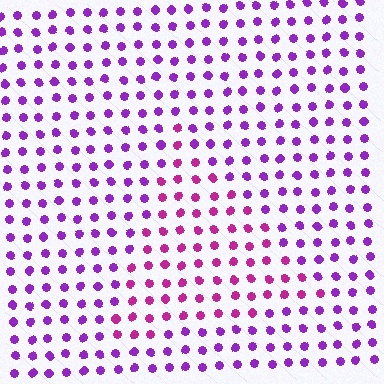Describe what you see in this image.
The image is filled with small purple elements in a uniform arrangement. A triangle-shaped region is visible where the elements are tinted to a slightly different hue, forming a subtle color boundary.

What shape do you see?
I see a triangle.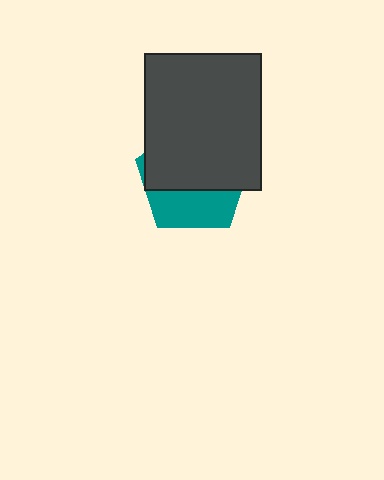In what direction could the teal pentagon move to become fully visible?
The teal pentagon could move down. That would shift it out from behind the dark gray rectangle entirely.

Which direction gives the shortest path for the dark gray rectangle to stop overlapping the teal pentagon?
Moving up gives the shortest separation.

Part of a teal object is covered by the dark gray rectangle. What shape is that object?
It is a pentagon.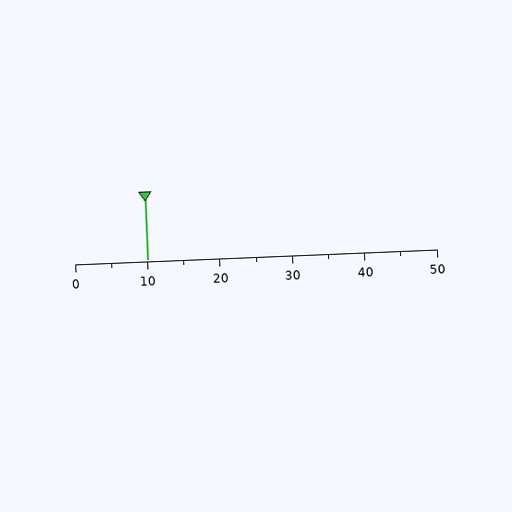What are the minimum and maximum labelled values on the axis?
The axis runs from 0 to 50.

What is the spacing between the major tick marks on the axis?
The major ticks are spaced 10 apart.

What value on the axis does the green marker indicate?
The marker indicates approximately 10.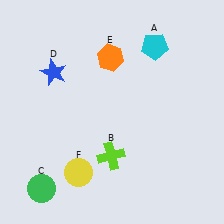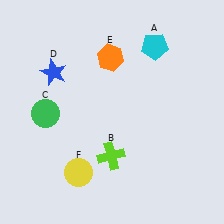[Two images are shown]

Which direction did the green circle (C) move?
The green circle (C) moved up.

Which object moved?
The green circle (C) moved up.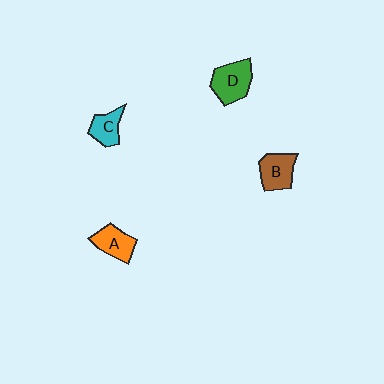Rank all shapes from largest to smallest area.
From largest to smallest: D (green), B (brown), A (orange), C (cyan).